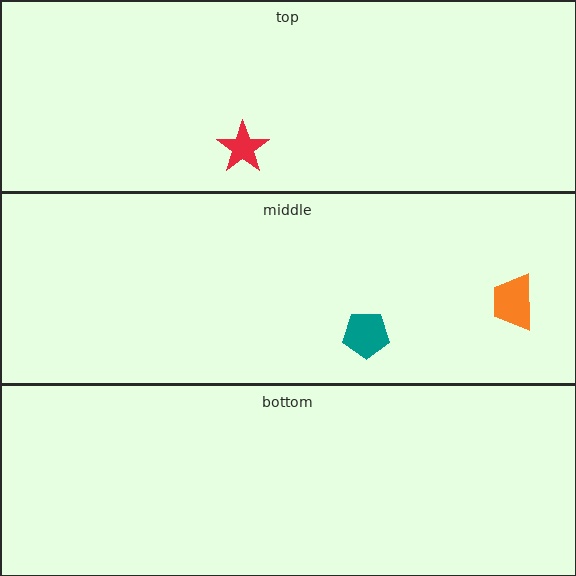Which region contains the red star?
The top region.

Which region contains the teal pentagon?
The middle region.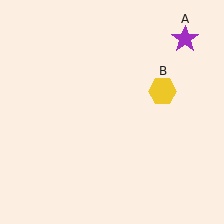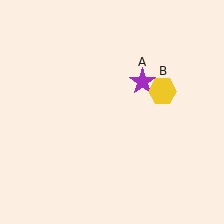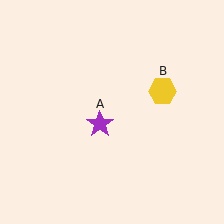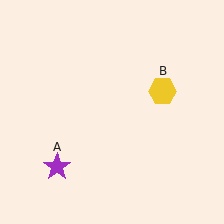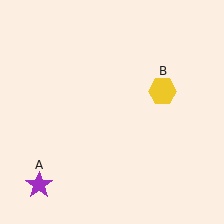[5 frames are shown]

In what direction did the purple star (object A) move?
The purple star (object A) moved down and to the left.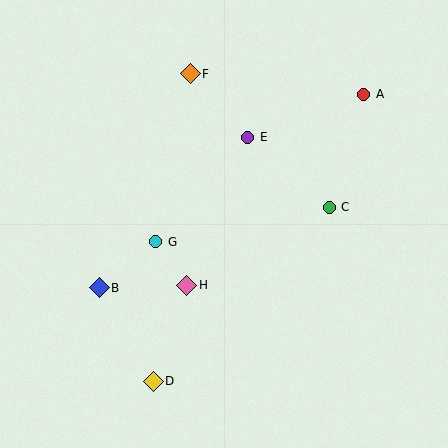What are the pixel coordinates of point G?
Point G is at (156, 242).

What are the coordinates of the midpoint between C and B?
The midpoint between C and B is at (214, 248).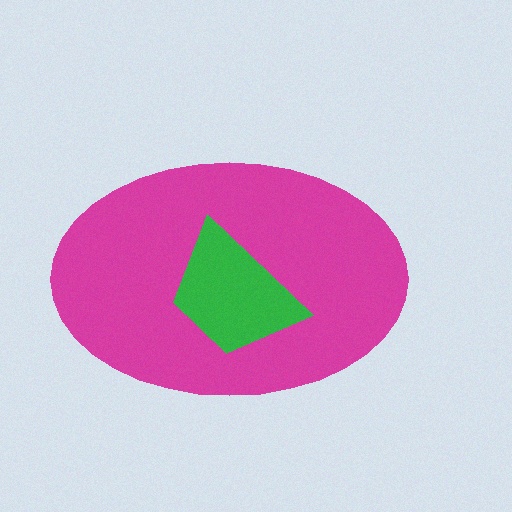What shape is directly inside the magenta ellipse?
The green trapezoid.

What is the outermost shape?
The magenta ellipse.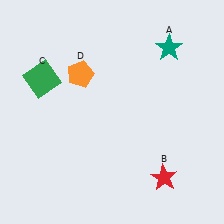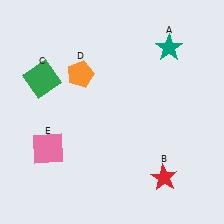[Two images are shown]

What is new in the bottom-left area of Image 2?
A pink square (E) was added in the bottom-left area of Image 2.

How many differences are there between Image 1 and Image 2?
There is 1 difference between the two images.